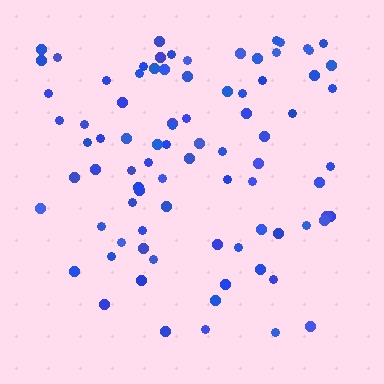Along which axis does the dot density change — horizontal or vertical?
Vertical.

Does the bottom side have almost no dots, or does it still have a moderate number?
Still a moderate number, just noticeably fewer than the top.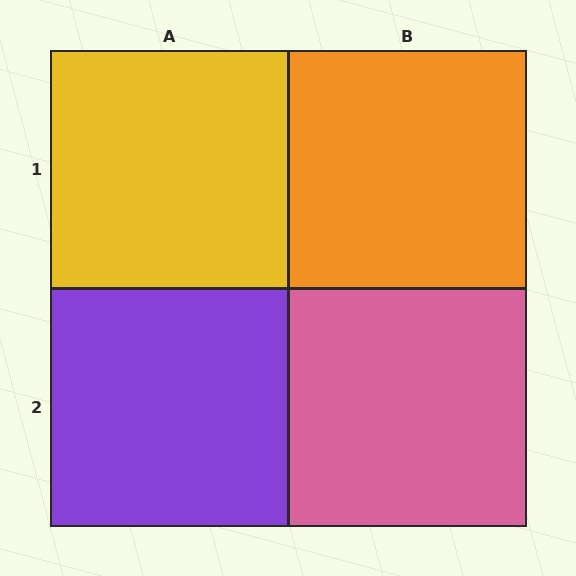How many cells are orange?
1 cell is orange.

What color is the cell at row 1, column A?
Yellow.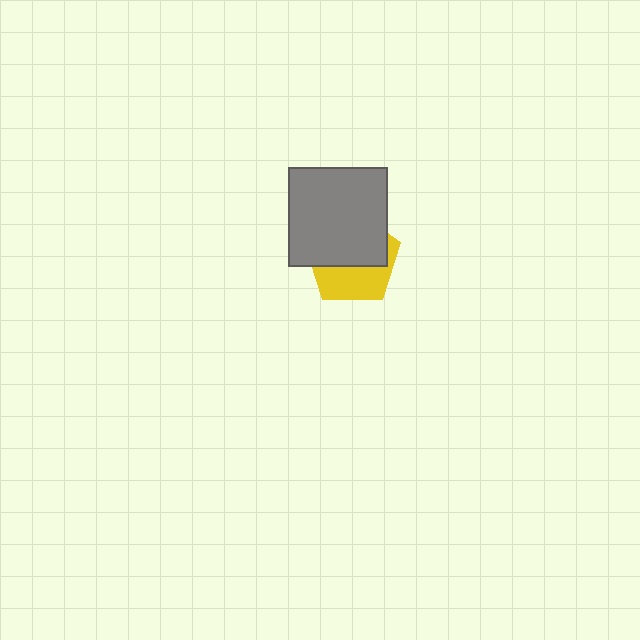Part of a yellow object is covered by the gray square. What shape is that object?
It is a pentagon.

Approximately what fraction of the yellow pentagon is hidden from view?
Roughly 59% of the yellow pentagon is hidden behind the gray square.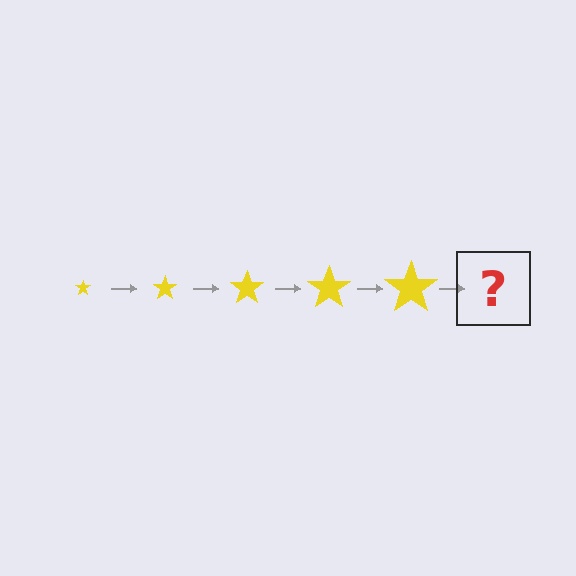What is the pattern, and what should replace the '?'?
The pattern is that the star gets progressively larger each step. The '?' should be a yellow star, larger than the previous one.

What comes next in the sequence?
The next element should be a yellow star, larger than the previous one.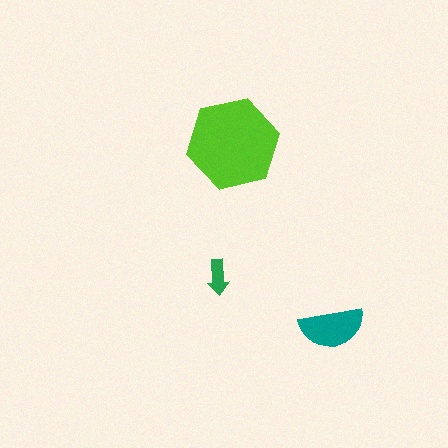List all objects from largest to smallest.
The lime hexagon, the teal semicircle, the green arrow.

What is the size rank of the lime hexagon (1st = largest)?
1st.